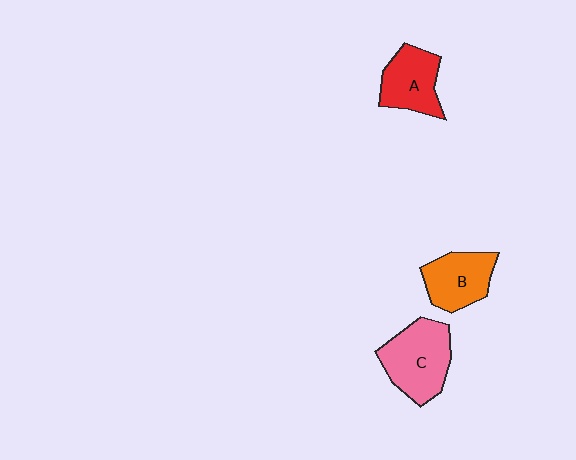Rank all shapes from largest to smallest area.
From largest to smallest: C (pink), A (red), B (orange).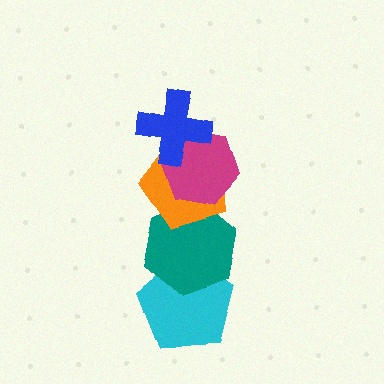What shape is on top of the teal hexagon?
The orange pentagon is on top of the teal hexagon.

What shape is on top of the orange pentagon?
The magenta hexagon is on top of the orange pentagon.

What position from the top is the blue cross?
The blue cross is 1st from the top.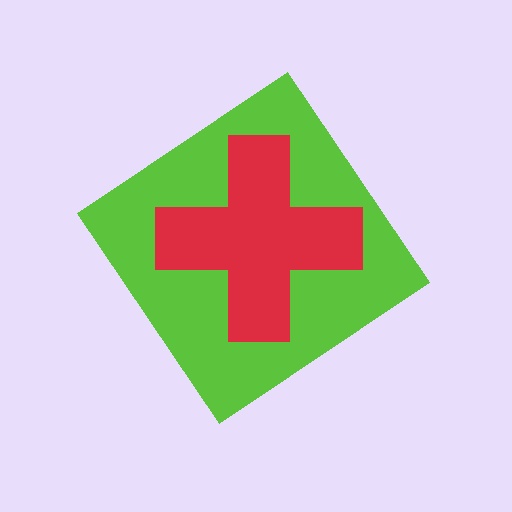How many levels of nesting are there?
2.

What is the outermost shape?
The lime diamond.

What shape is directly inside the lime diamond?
The red cross.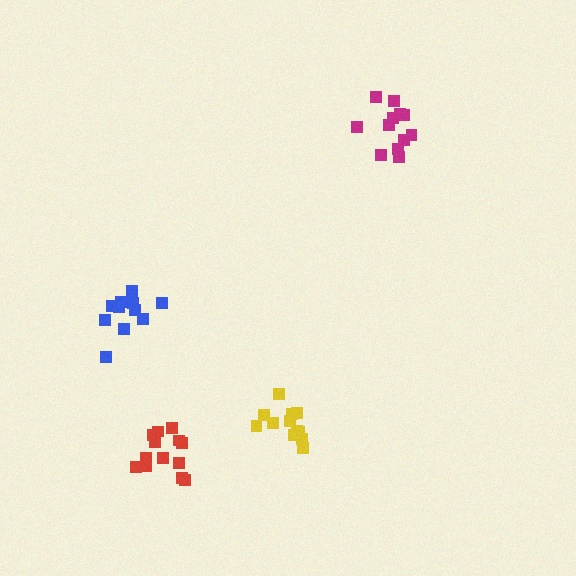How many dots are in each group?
Group 1: 12 dots, Group 2: 12 dots, Group 3: 11 dots, Group 4: 13 dots (48 total).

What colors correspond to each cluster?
The clusters are colored: magenta, yellow, blue, red.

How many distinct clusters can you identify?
There are 4 distinct clusters.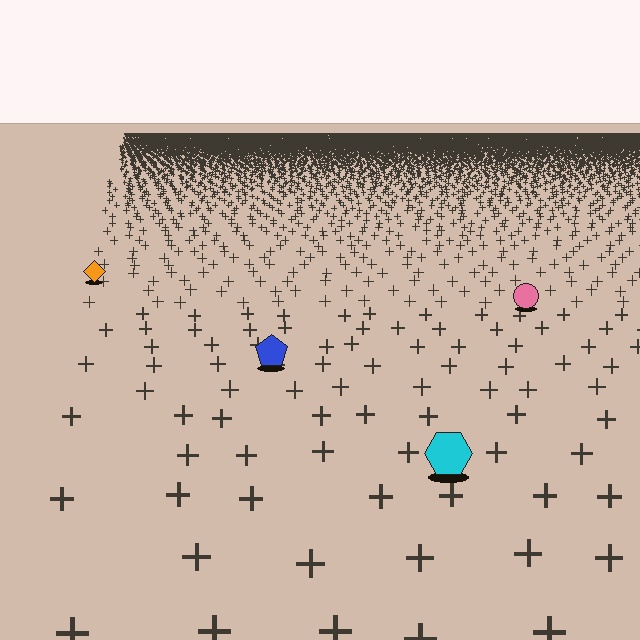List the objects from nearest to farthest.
From nearest to farthest: the cyan hexagon, the blue pentagon, the pink circle, the orange diamond.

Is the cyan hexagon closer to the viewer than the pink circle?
Yes. The cyan hexagon is closer — you can tell from the texture gradient: the ground texture is coarser near it.